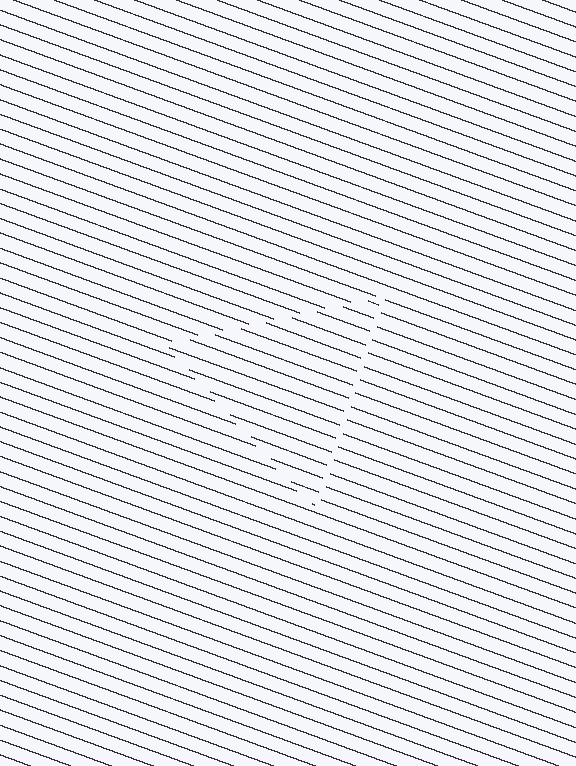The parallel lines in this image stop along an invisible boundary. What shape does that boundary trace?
An illusory triangle. The interior of the shape contains the same grating, shifted by half a period — the contour is defined by the phase discontinuity where line-ends from the inner and outer gratings abut.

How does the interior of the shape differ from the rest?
The interior of the shape contains the same grating, shifted by half a period — the contour is defined by the phase discontinuity where line-ends from the inner and outer gratings abut.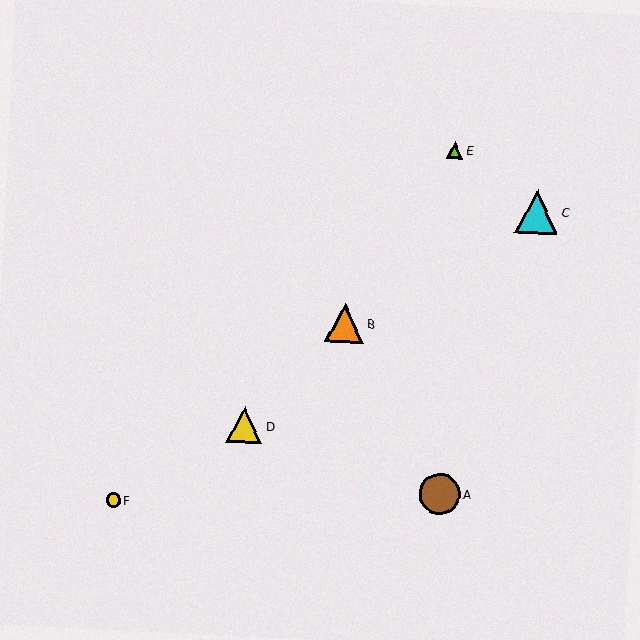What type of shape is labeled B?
Shape B is an orange triangle.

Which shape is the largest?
The cyan triangle (labeled C) is the largest.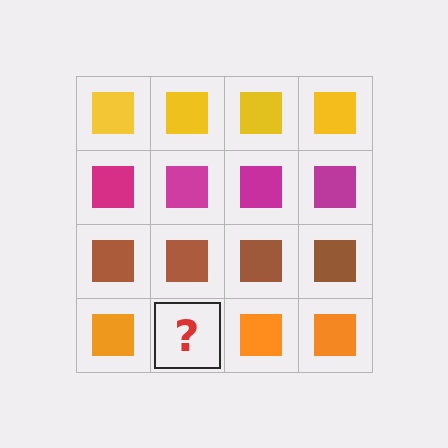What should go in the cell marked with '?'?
The missing cell should contain an orange square.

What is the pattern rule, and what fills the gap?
The rule is that each row has a consistent color. The gap should be filled with an orange square.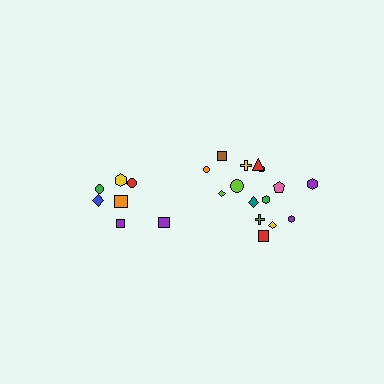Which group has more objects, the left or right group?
The right group.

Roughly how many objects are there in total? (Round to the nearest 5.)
Roughly 20 objects in total.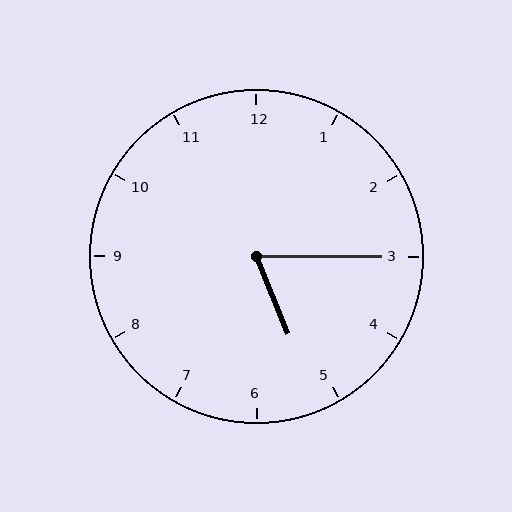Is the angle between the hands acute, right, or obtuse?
It is acute.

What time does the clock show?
5:15.